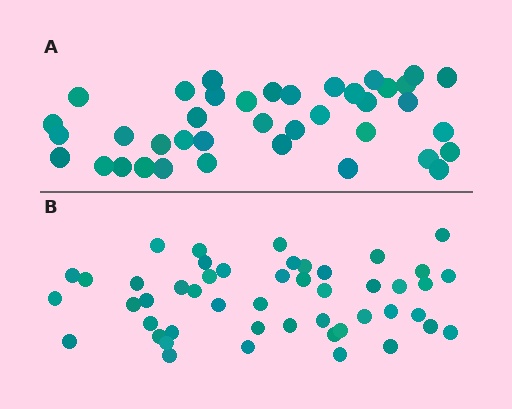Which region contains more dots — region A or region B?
Region B (the bottom region) has more dots.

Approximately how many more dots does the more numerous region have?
Region B has roughly 8 or so more dots than region A.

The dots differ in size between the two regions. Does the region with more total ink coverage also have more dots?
No. Region A has more total ink coverage because its dots are larger, but region B actually contains more individual dots. Total area can be misleading — the number of items is what matters here.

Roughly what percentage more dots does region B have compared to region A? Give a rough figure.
About 25% more.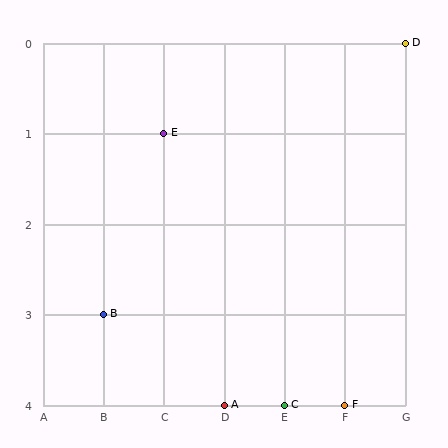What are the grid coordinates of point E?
Point E is at grid coordinates (C, 1).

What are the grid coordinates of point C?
Point C is at grid coordinates (E, 4).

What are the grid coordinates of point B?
Point B is at grid coordinates (B, 3).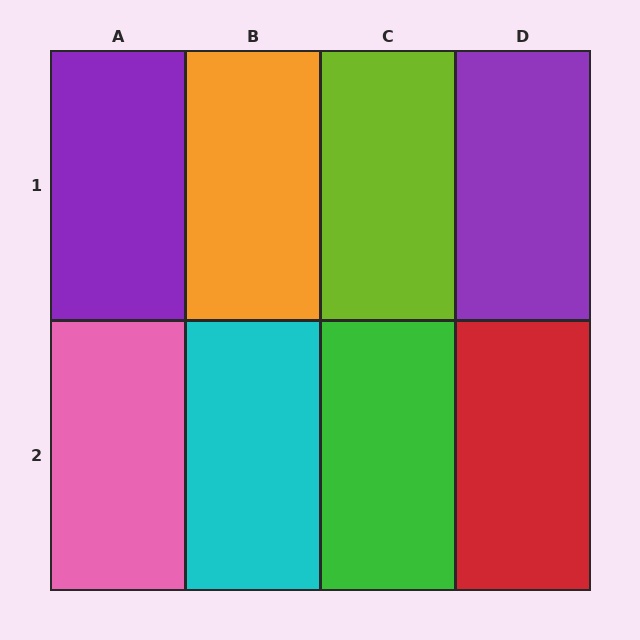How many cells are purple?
2 cells are purple.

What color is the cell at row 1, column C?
Lime.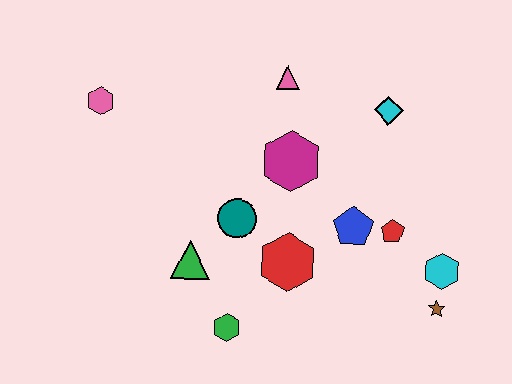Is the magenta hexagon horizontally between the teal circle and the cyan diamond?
Yes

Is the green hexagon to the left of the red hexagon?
Yes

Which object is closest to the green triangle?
The teal circle is closest to the green triangle.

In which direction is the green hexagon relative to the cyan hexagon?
The green hexagon is to the left of the cyan hexagon.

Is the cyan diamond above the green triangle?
Yes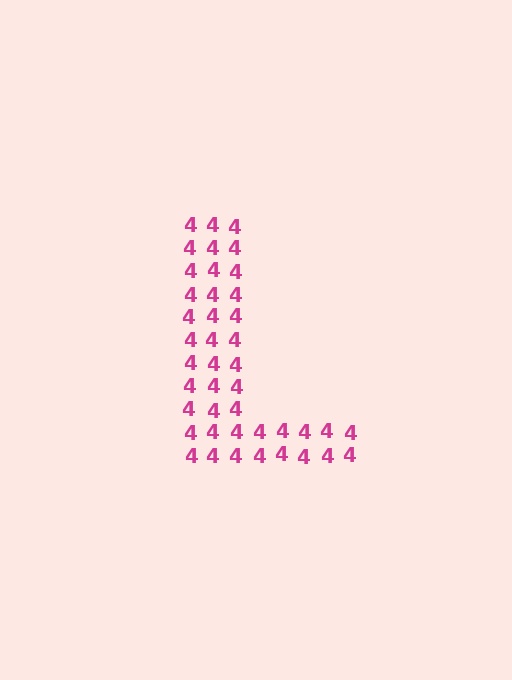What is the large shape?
The large shape is the letter L.